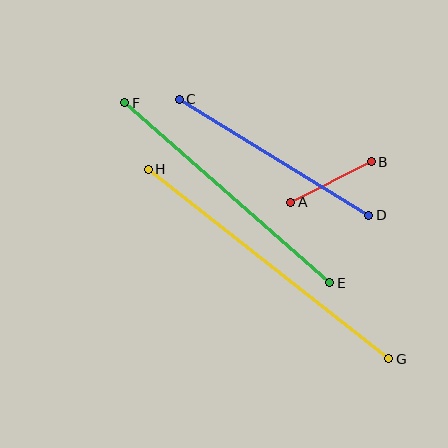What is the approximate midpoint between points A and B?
The midpoint is at approximately (331, 182) pixels.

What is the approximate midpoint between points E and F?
The midpoint is at approximately (227, 193) pixels.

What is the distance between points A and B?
The distance is approximately 90 pixels.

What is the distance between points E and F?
The distance is approximately 273 pixels.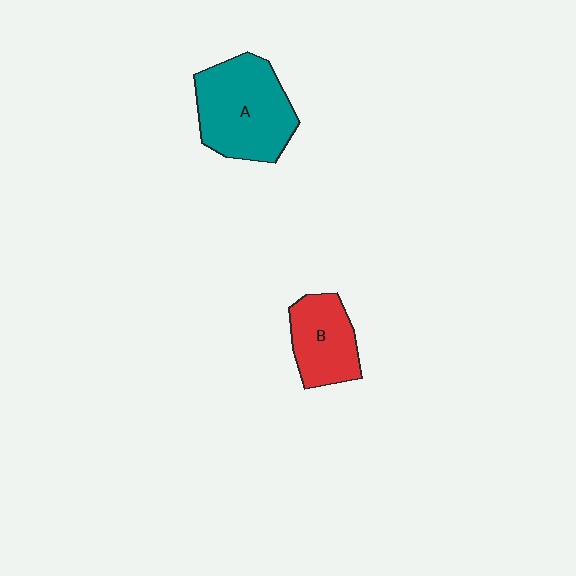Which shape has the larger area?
Shape A (teal).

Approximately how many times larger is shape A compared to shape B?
Approximately 1.6 times.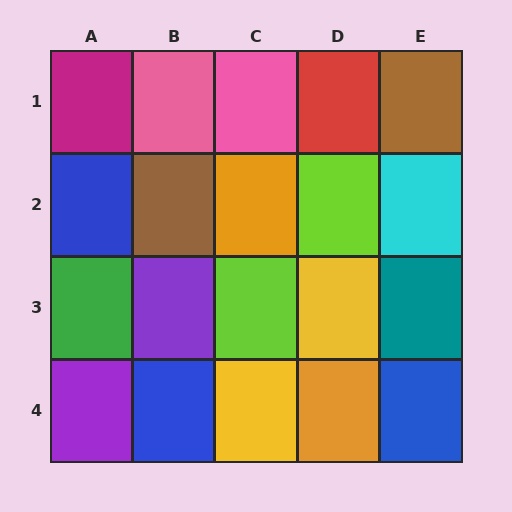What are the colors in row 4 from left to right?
Purple, blue, yellow, orange, blue.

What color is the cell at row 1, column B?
Pink.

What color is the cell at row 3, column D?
Yellow.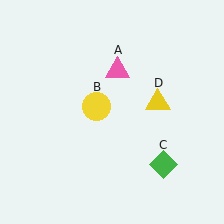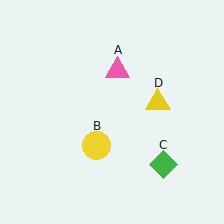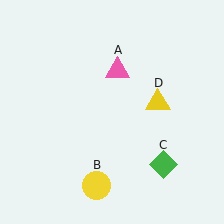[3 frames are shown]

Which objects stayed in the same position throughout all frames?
Pink triangle (object A) and green diamond (object C) and yellow triangle (object D) remained stationary.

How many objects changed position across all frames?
1 object changed position: yellow circle (object B).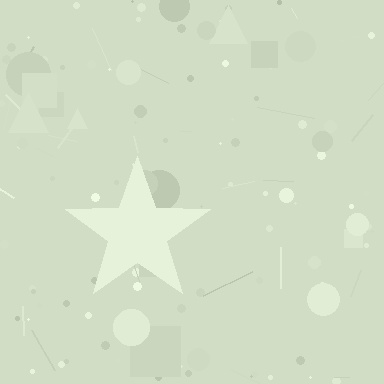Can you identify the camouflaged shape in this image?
The camouflaged shape is a star.